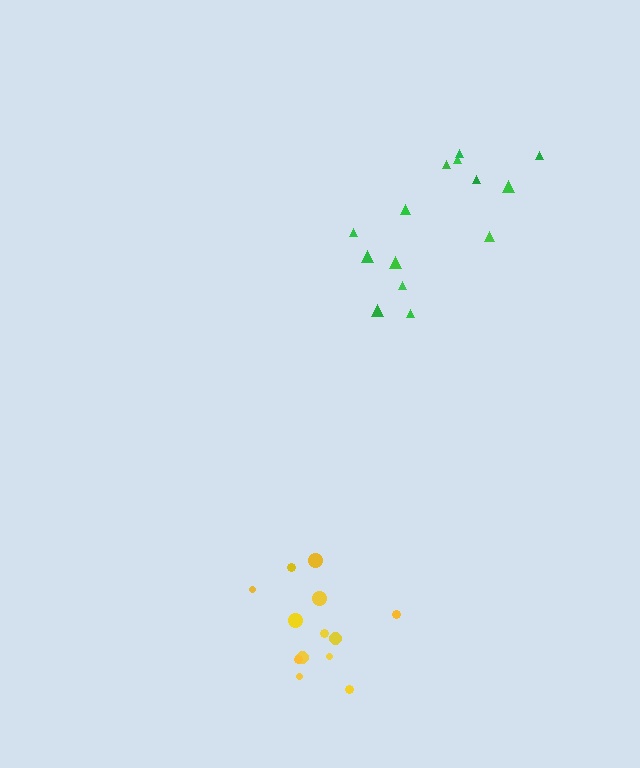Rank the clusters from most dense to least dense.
yellow, green.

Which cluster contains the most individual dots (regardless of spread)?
Green (14).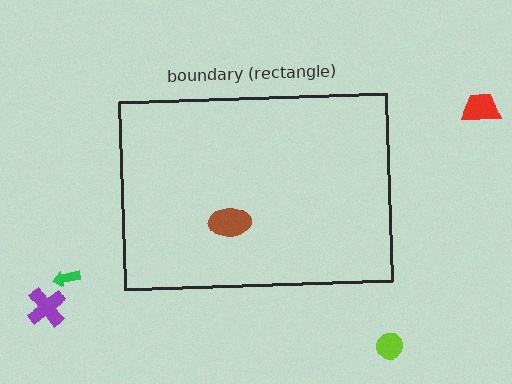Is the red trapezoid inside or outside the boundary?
Outside.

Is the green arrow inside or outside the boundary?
Outside.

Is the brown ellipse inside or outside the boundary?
Inside.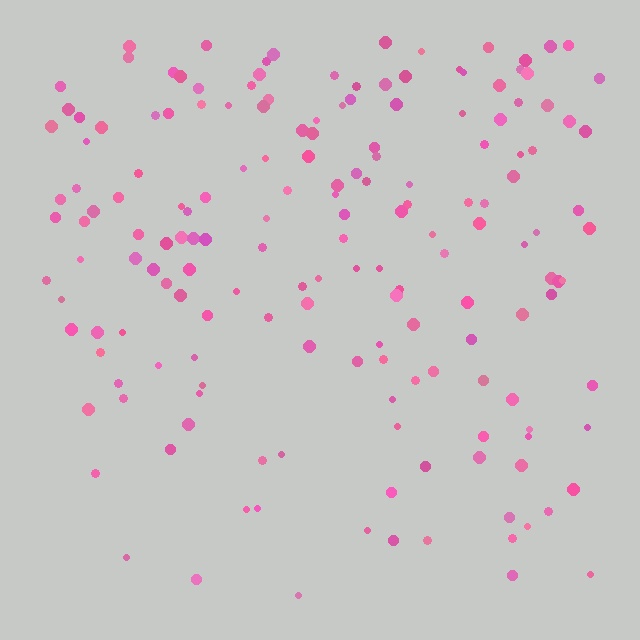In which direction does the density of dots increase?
From bottom to top, with the top side densest.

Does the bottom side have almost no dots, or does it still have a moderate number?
Still a moderate number, just noticeably fewer than the top.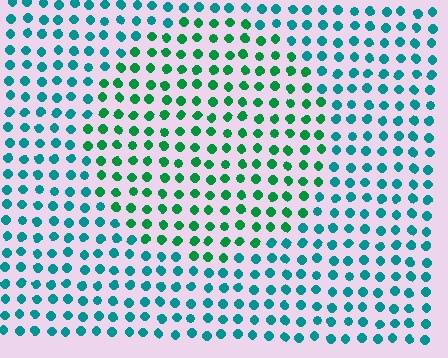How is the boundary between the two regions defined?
The boundary is defined purely by a slight shift in hue (about 36 degrees). Spacing, size, and orientation are identical on both sides.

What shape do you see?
I see a circle.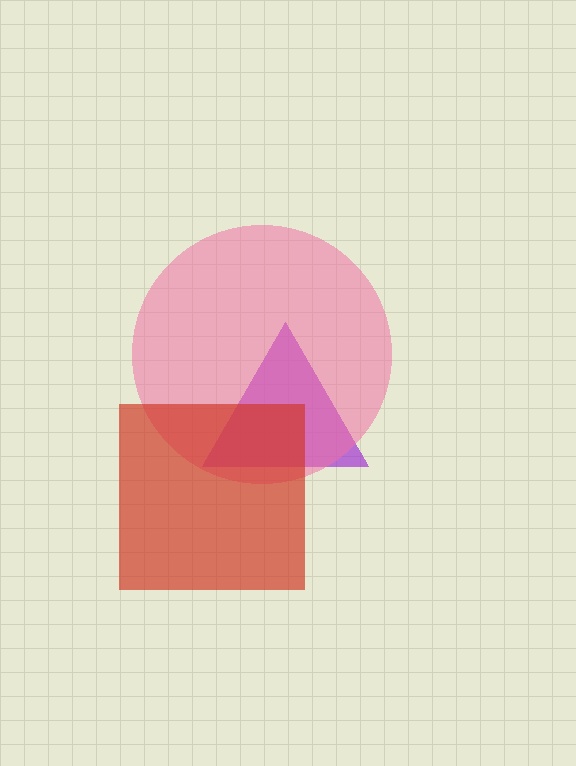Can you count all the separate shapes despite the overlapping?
Yes, there are 3 separate shapes.